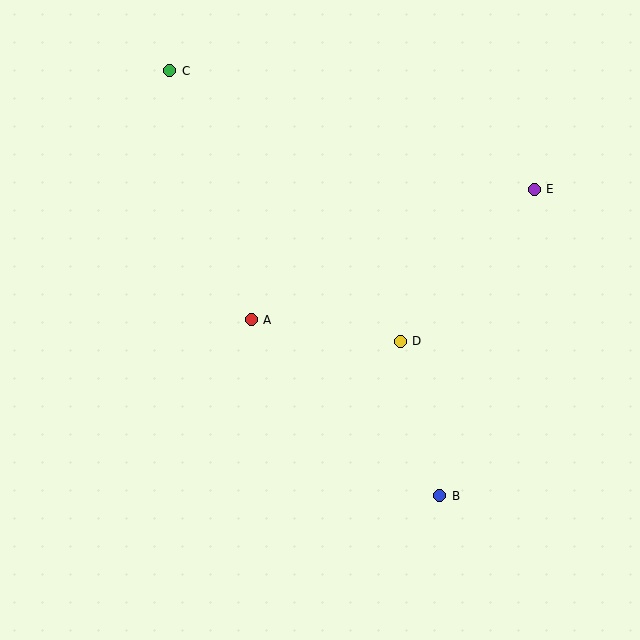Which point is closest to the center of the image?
Point A at (251, 320) is closest to the center.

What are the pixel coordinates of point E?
Point E is at (534, 189).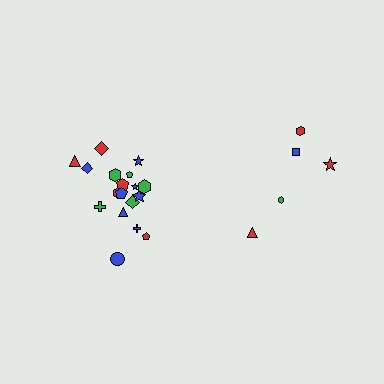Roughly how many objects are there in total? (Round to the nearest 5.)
Roughly 25 objects in total.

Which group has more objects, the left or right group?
The left group.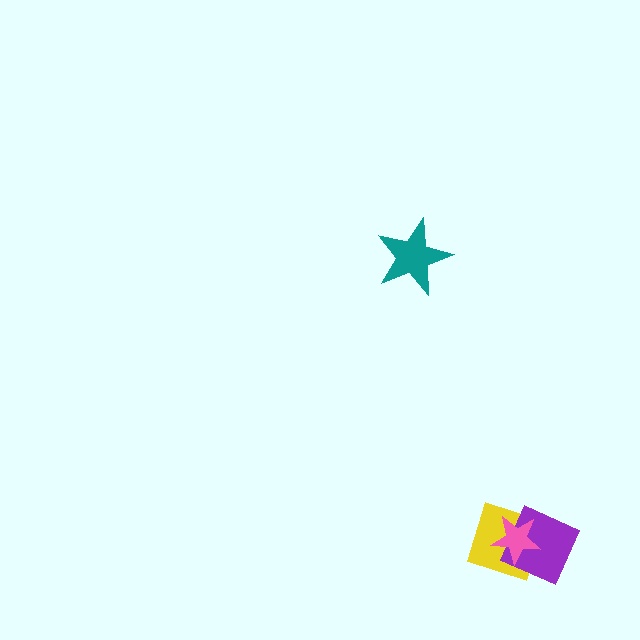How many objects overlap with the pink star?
2 objects overlap with the pink star.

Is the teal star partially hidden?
No, no other shape covers it.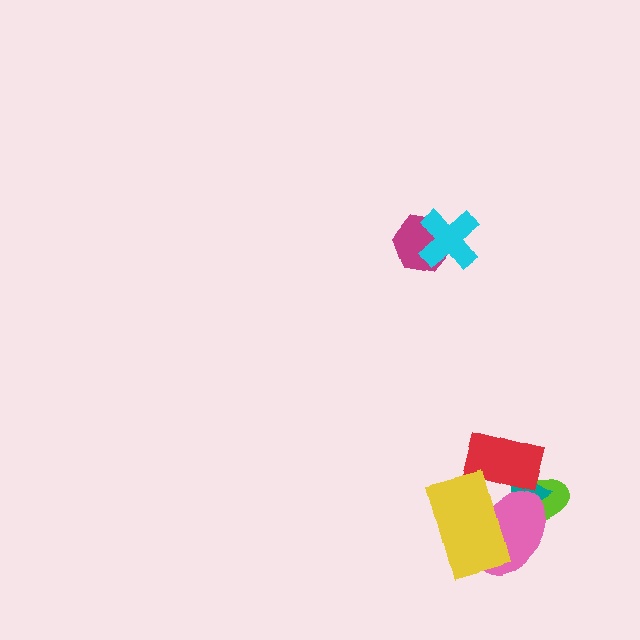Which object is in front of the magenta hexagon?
The cyan cross is in front of the magenta hexagon.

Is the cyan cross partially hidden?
No, no other shape covers it.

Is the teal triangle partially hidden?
Yes, it is partially covered by another shape.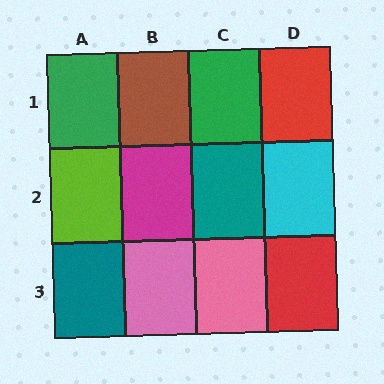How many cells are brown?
1 cell is brown.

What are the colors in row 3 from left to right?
Teal, pink, pink, red.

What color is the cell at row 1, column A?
Green.